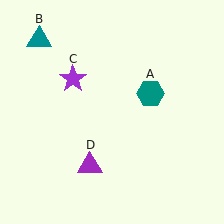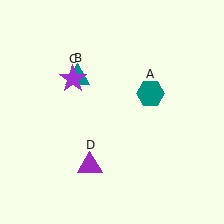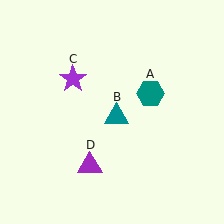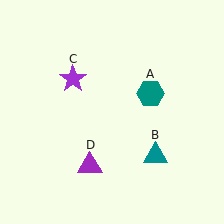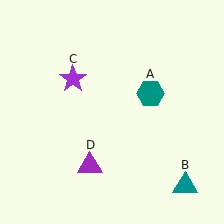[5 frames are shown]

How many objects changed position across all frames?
1 object changed position: teal triangle (object B).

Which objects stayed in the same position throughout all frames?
Teal hexagon (object A) and purple star (object C) and purple triangle (object D) remained stationary.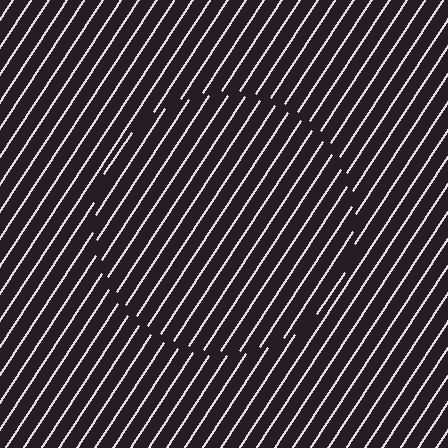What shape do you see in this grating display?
An illusory circle. The interior of the shape contains the same grating, shifted by half a period — the contour is defined by the phase discontinuity where line-ends from the inner and outer gratings abut.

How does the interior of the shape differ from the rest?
The interior of the shape contains the same grating, shifted by half a period — the contour is defined by the phase discontinuity where line-ends from the inner and outer gratings abut.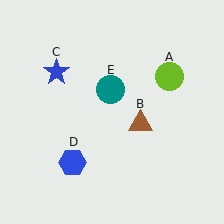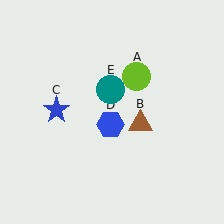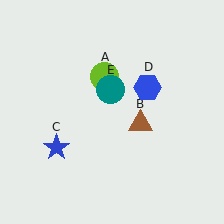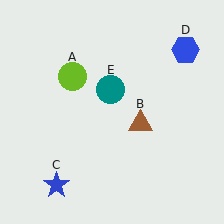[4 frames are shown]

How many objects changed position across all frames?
3 objects changed position: lime circle (object A), blue star (object C), blue hexagon (object D).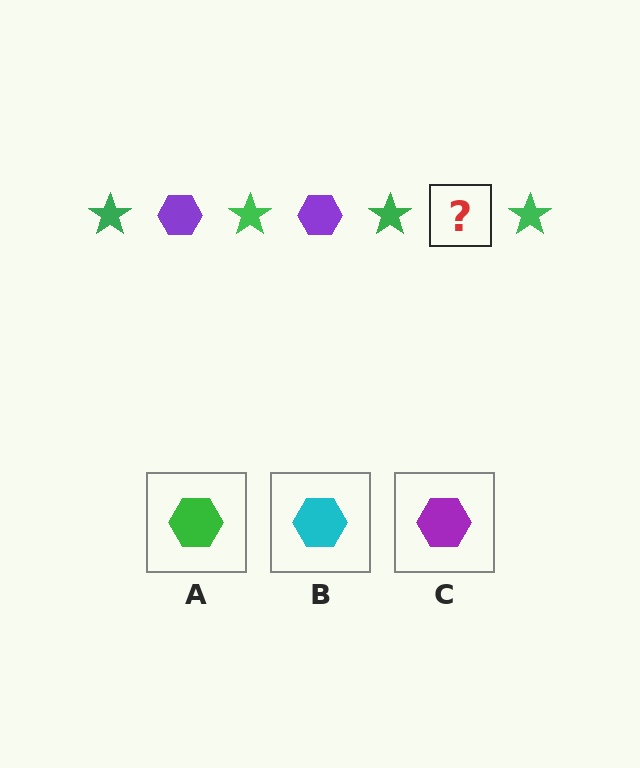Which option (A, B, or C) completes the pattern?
C.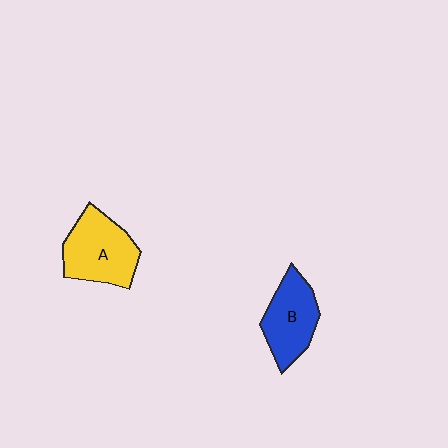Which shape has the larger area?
Shape A (yellow).